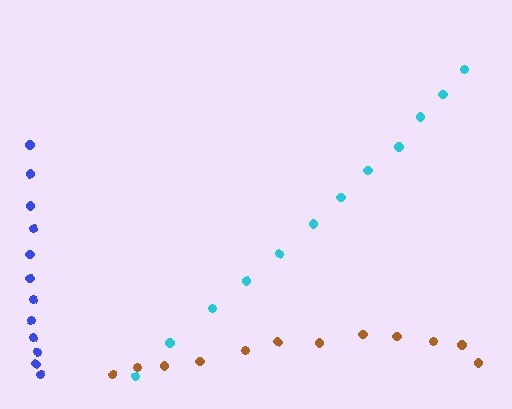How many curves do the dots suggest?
There are 3 distinct paths.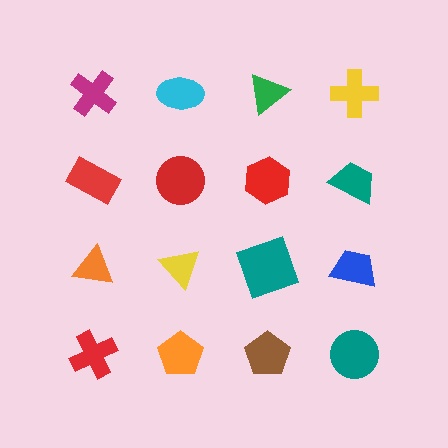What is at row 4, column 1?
A red cross.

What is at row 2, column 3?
A red hexagon.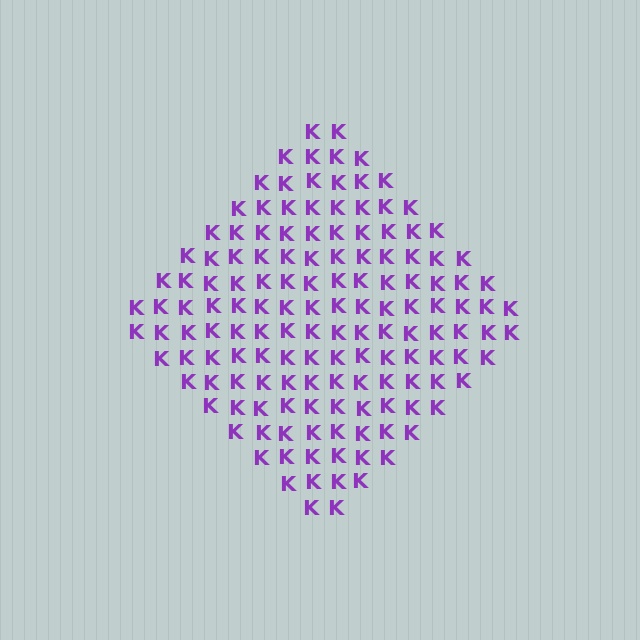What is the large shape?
The large shape is a diamond.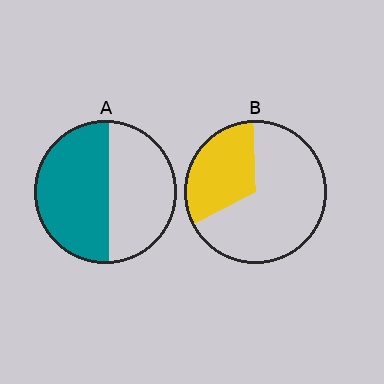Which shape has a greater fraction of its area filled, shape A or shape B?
Shape A.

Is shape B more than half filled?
No.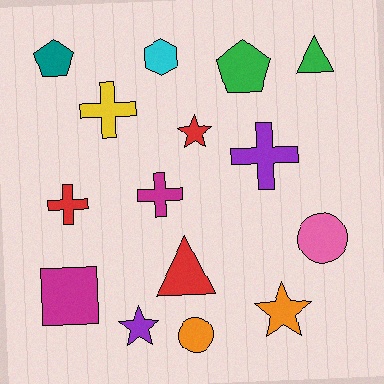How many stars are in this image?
There are 3 stars.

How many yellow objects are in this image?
There is 1 yellow object.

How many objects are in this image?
There are 15 objects.